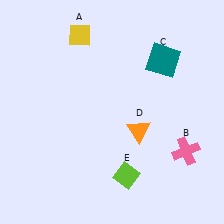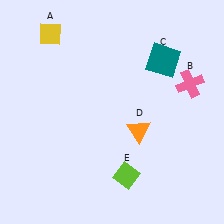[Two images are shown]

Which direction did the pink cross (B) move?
The pink cross (B) moved up.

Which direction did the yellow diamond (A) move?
The yellow diamond (A) moved left.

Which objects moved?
The objects that moved are: the yellow diamond (A), the pink cross (B).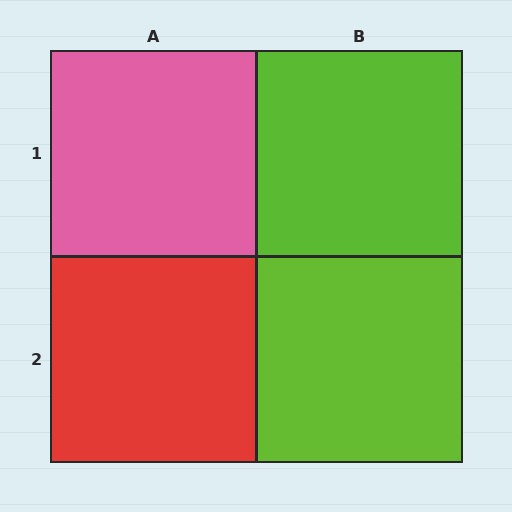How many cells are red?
1 cell is red.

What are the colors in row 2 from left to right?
Red, lime.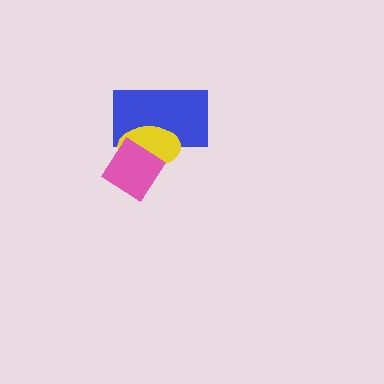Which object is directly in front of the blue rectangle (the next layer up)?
The yellow ellipse is directly in front of the blue rectangle.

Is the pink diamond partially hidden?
No, no other shape covers it.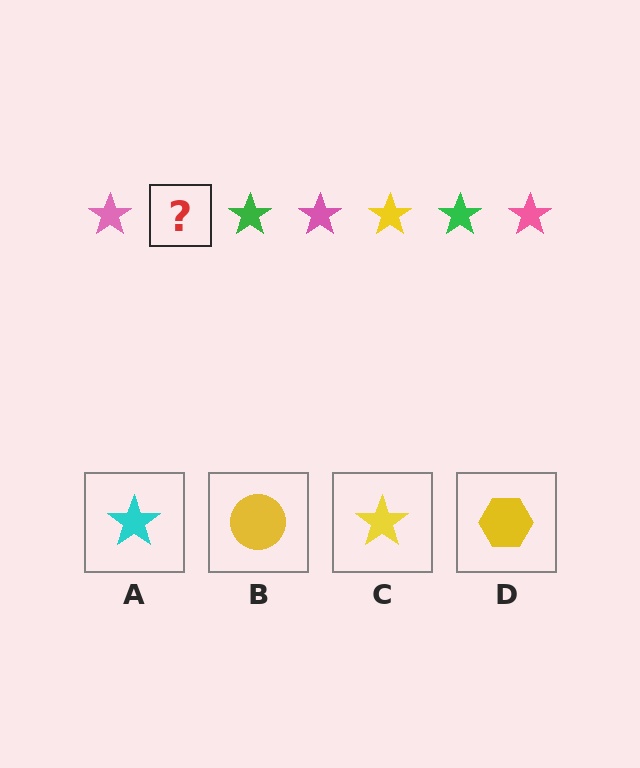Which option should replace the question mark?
Option C.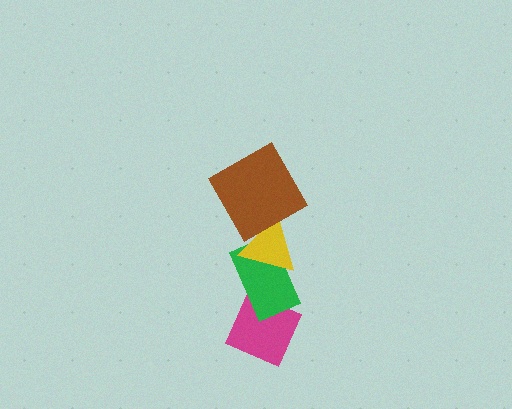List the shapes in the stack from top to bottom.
From top to bottom: the brown square, the yellow triangle, the green rectangle, the magenta diamond.